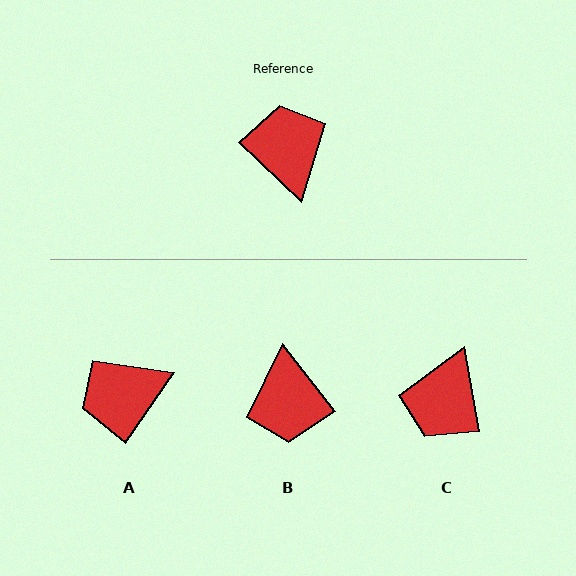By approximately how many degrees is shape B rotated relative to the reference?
Approximately 171 degrees counter-clockwise.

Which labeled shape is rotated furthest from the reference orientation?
B, about 171 degrees away.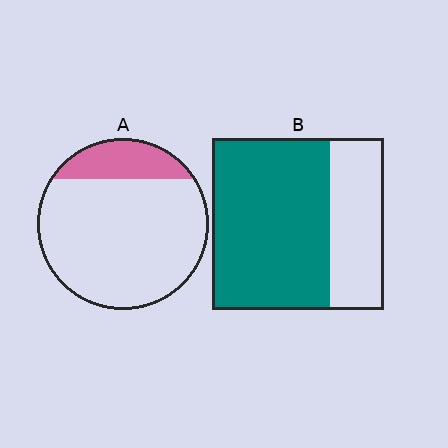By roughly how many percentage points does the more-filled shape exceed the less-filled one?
By roughly 50 percentage points (B over A).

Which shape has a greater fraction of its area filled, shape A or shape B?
Shape B.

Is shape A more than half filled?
No.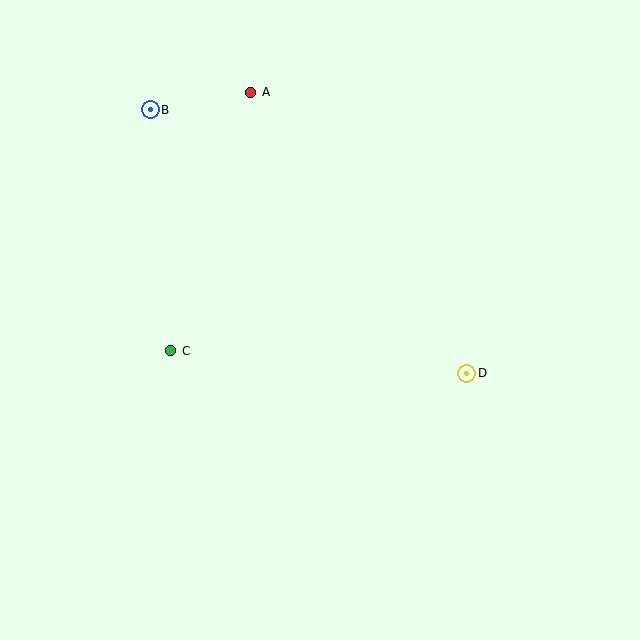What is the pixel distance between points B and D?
The distance between B and D is 412 pixels.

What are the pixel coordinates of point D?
Point D is at (467, 373).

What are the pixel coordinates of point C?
Point C is at (171, 351).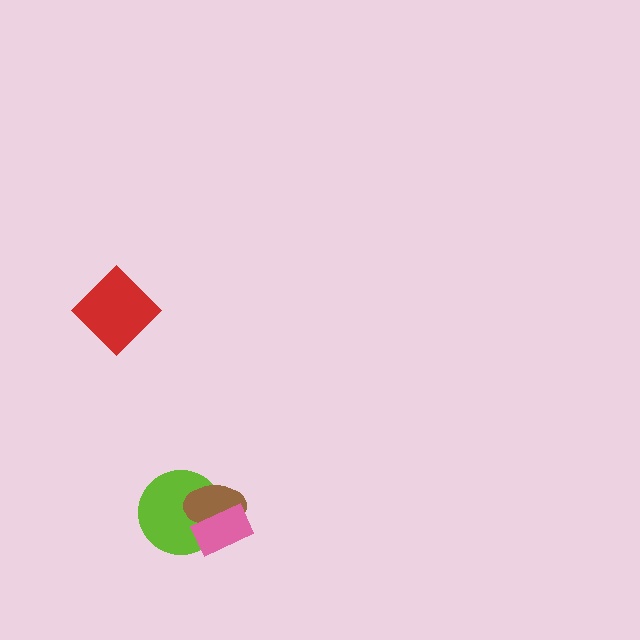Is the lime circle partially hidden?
Yes, it is partially covered by another shape.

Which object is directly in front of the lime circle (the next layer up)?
The brown ellipse is directly in front of the lime circle.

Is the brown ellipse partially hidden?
Yes, it is partially covered by another shape.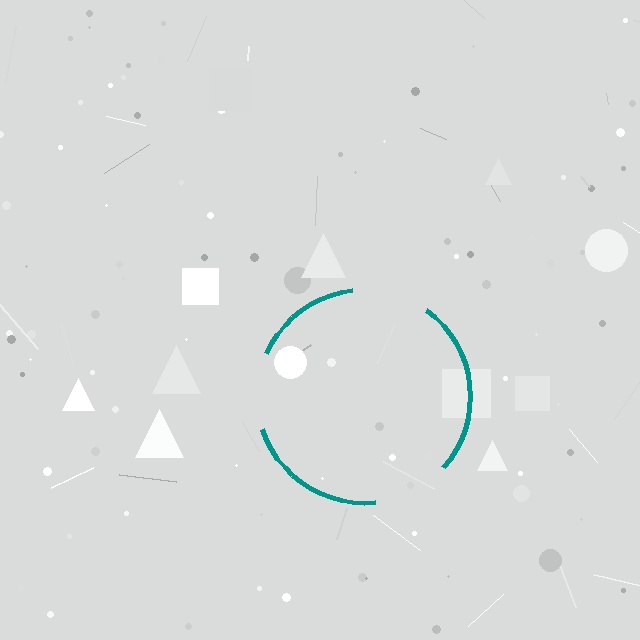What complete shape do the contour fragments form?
The contour fragments form a circle.